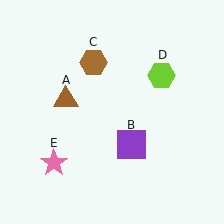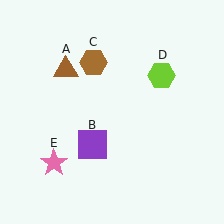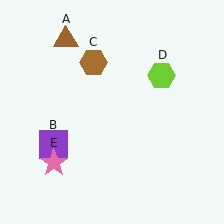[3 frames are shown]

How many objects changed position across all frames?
2 objects changed position: brown triangle (object A), purple square (object B).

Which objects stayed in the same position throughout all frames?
Brown hexagon (object C) and lime hexagon (object D) and pink star (object E) remained stationary.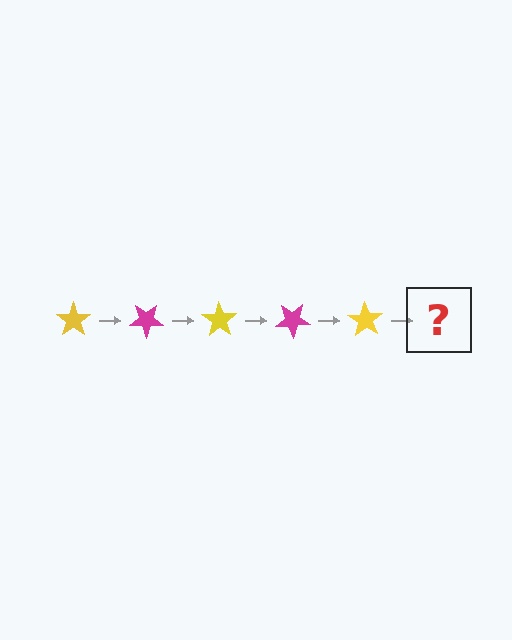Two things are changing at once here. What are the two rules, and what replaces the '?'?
The two rules are that it rotates 35 degrees each step and the color cycles through yellow and magenta. The '?' should be a magenta star, rotated 175 degrees from the start.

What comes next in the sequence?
The next element should be a magenta star, rotated 175 degrees from the start.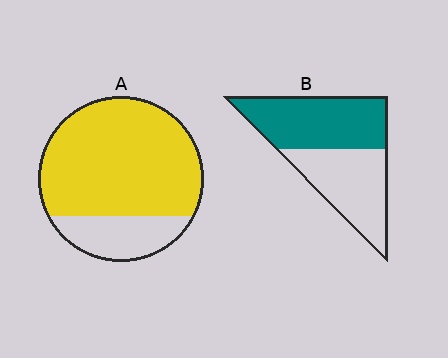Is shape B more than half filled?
Roughly half.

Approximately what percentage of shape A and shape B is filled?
A is approximately 75% and B is approximately 55%.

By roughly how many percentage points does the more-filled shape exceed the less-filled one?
By roughly 25 percentage points (A over B).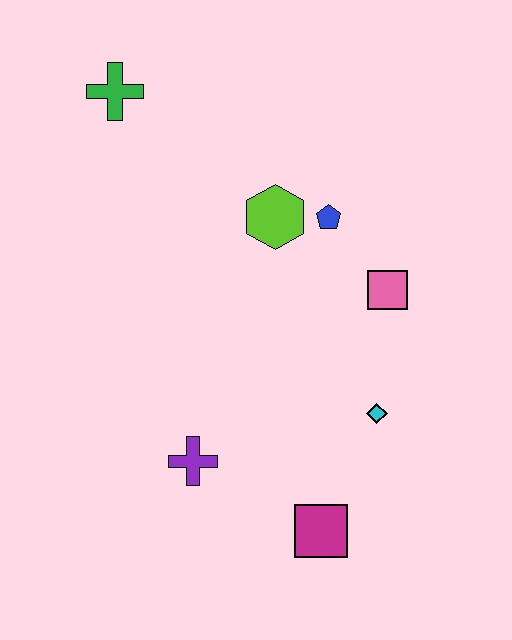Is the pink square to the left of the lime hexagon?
No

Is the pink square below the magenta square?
No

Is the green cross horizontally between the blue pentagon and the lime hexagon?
No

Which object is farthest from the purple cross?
The green cross is farthest from the purple cross.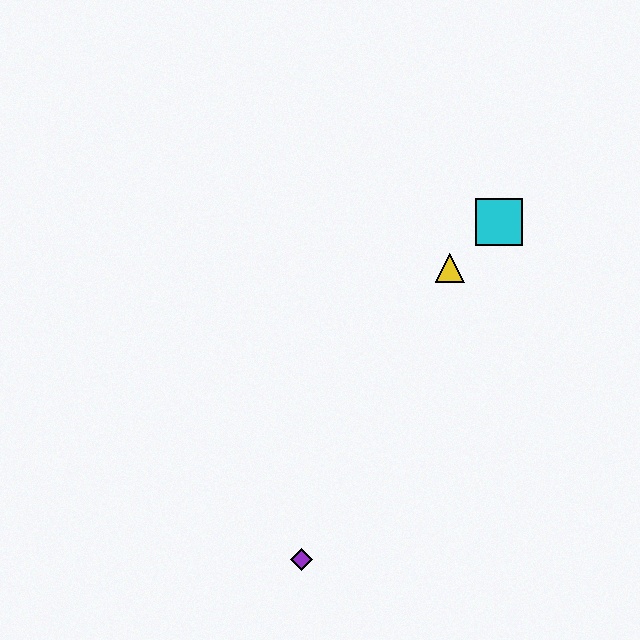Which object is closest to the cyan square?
The yellow triangle is closest to the cyan square.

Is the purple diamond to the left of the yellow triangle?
Yes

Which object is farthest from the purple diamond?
The cyan square is farthest from the purple diamond.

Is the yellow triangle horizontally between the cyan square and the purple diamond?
Yes